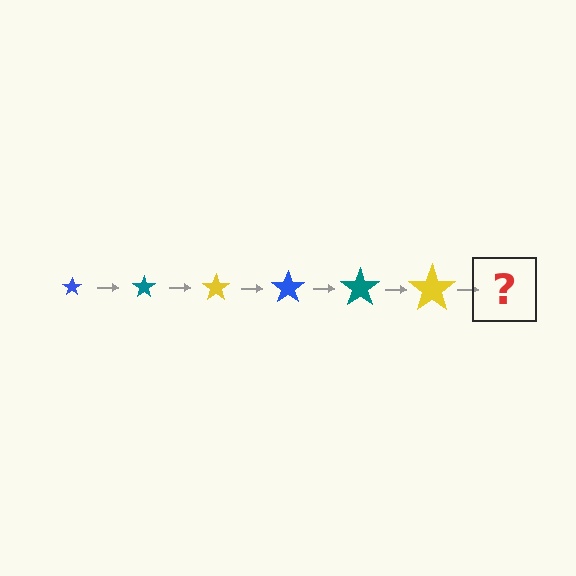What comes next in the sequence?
The next element should be a blue star, larger than the previous one.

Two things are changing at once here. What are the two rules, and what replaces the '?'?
The two rules are that the star grows larger each step and the color cycles through blue, teal, and yellow. The '?' should be a blue star, larger than the previous one.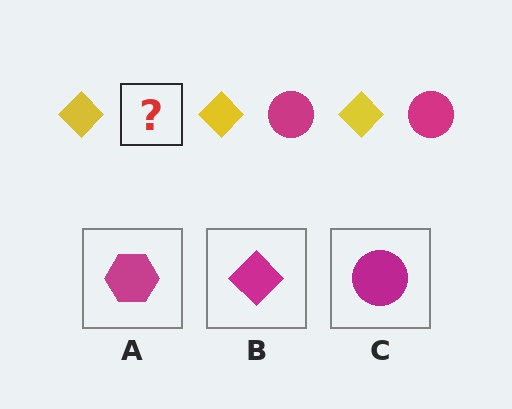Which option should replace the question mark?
Option C.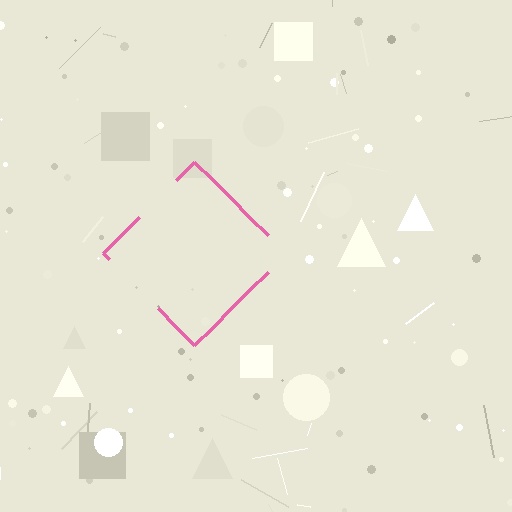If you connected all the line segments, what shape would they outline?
They would outline a diamond.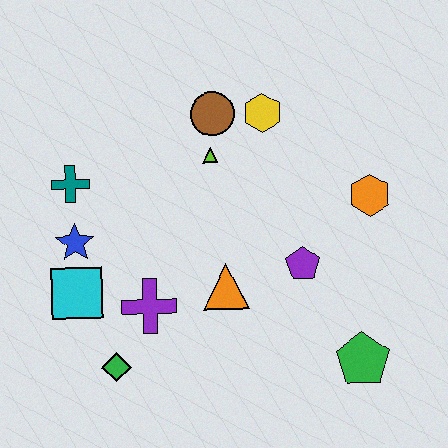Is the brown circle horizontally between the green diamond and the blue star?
No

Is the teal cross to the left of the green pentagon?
Yes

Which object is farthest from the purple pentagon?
The teal cross is farthest from the purple pentagon.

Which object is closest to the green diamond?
The purple cross is closest to the green diamond.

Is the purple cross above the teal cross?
No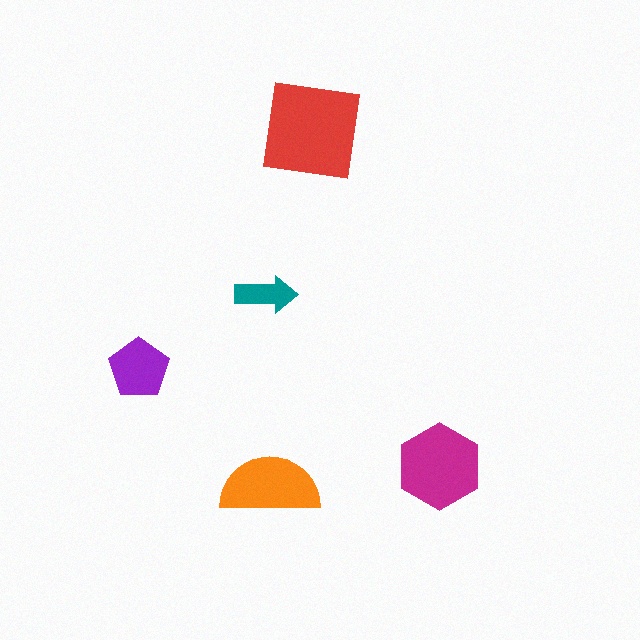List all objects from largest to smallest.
The red square, the magenta hexagon, the orange semicircle, the purple pentagon, the teal arrow.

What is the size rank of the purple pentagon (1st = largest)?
4th.